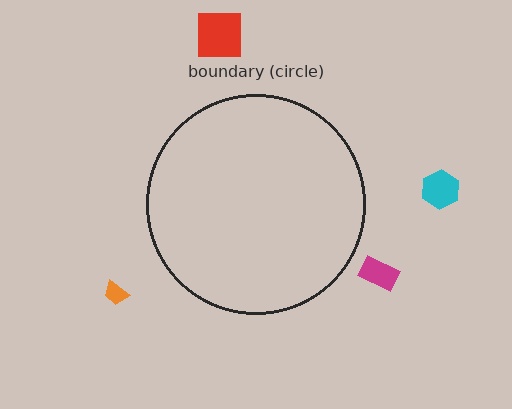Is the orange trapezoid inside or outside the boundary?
Outside.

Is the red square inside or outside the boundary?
Outside.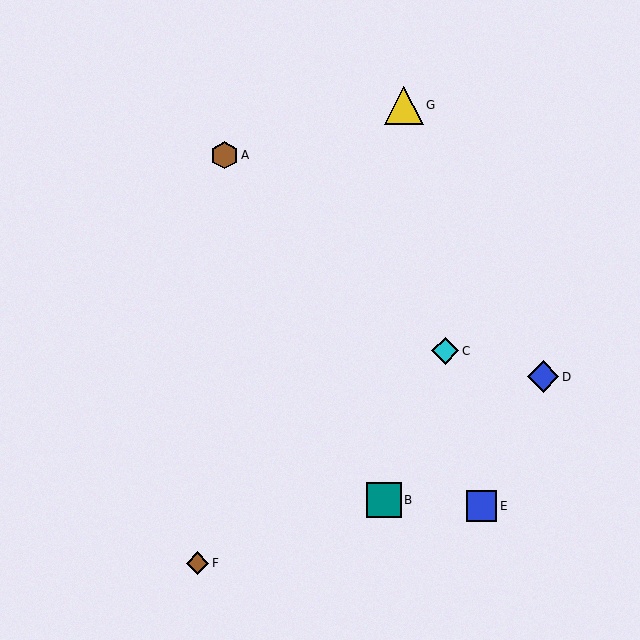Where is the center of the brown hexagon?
The center of the brown hexagon is at (224, 155).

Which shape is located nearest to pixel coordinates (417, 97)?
The yellow triangle (labeled G) at (404, 105) is nearest to that location.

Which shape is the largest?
The yellow triangle (labeled G) is the largest.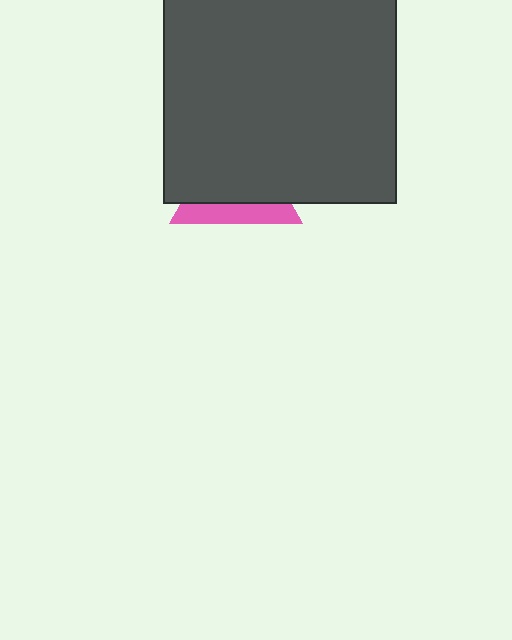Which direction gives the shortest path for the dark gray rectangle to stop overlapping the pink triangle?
Moving up gives the shortest separation.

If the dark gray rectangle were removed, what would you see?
You would see the complete pink triangle.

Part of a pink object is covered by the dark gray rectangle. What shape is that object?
It is a triangle.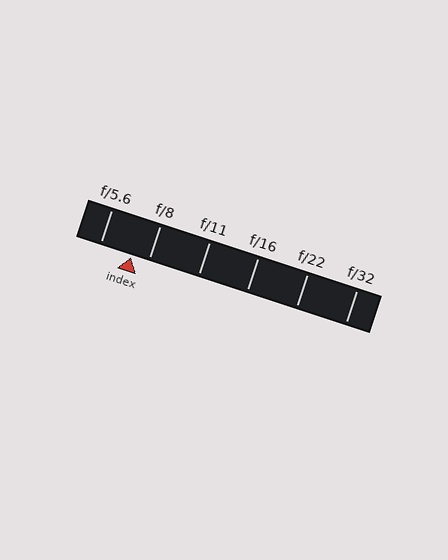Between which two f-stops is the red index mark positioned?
The index mark is between f/5.6 and f/8.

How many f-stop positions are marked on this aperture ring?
There are 6 f-stop positions marked.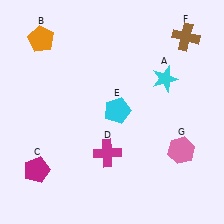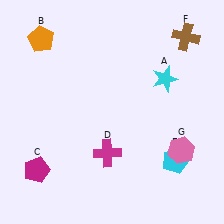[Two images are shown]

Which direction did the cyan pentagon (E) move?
The cyan pentagon (E) moved right.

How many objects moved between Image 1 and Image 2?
1 object moved between the two images.